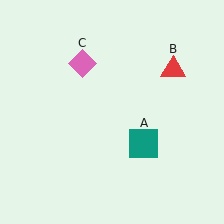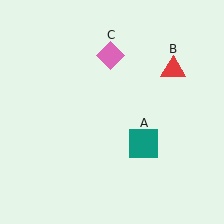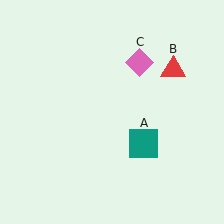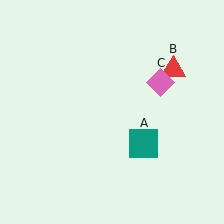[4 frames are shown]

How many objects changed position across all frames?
1 object changed position: pink diamond (object C).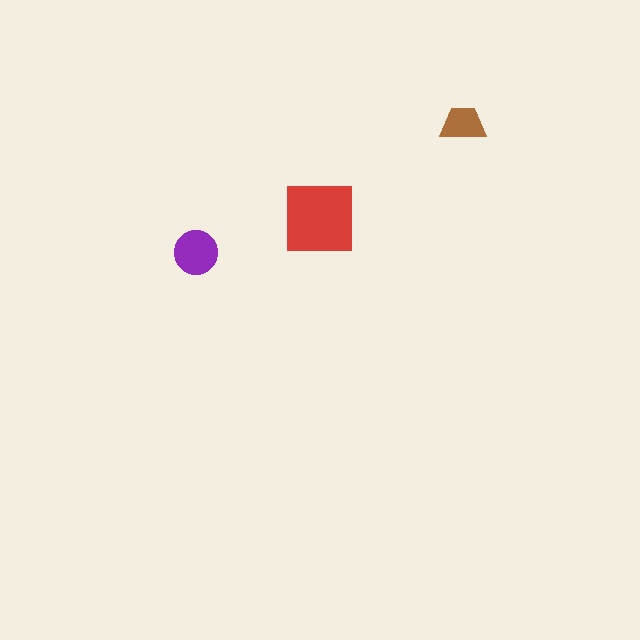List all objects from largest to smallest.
The red square, the purple circle, the brown trapezoid.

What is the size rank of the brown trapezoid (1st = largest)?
3rd.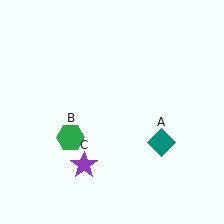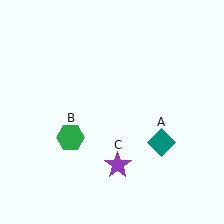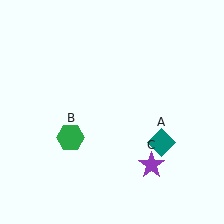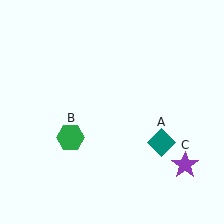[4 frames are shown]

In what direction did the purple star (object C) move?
The purple star (object C) moved right.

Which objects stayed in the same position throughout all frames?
Teal diamond (object A) and green hexagon (object B) remained stationary.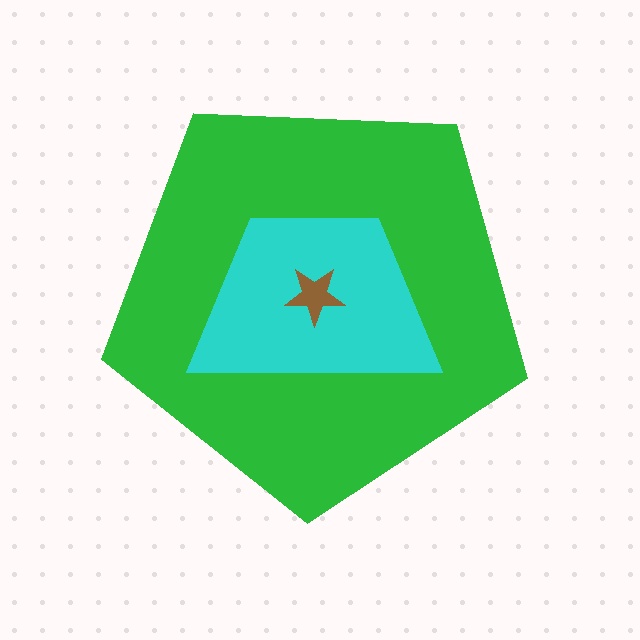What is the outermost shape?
The green pentagon.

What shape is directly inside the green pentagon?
The cyan trapezoid.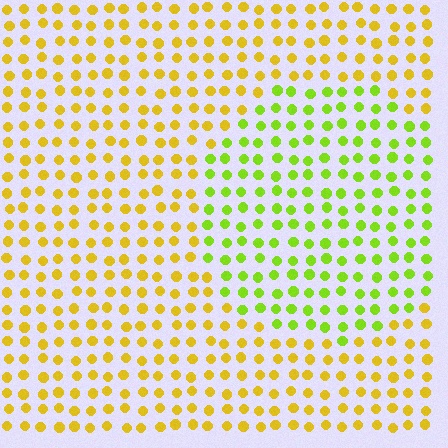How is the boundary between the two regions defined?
The boundary is defined purely by a slight shift in hue (about 40 degrees). Spacing, size, and orientation are identical on both sides.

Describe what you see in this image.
The image is filled with small yellow elements in a uniform arrangement. A circle-shaped region is visible where the elements are tinted to a slightly different hue, forming a subtle color boundary.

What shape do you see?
I see a circle.